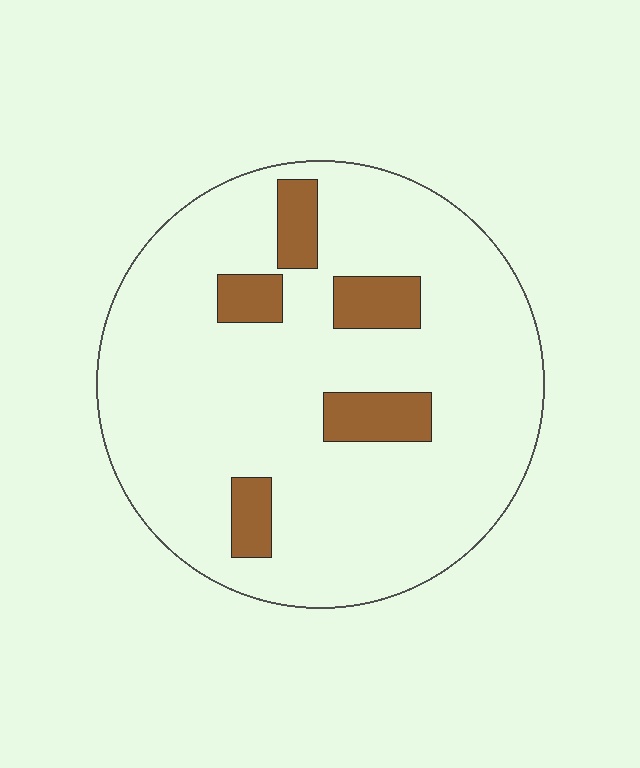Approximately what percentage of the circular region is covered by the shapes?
Approximately 15%.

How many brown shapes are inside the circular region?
5.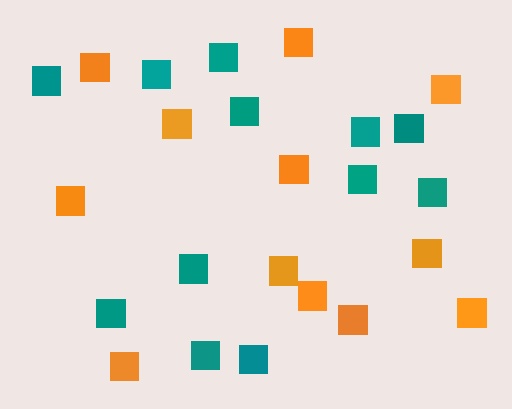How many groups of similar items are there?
There are 2 groups: one group of orange squares (12) and one group of teal squares (12).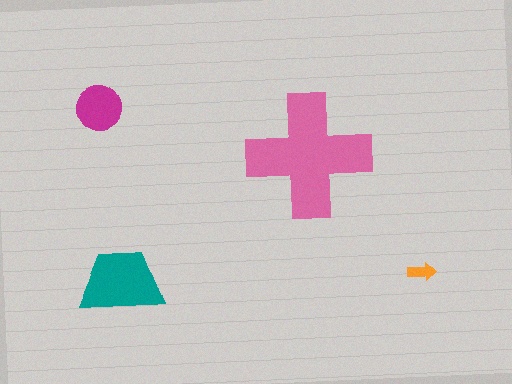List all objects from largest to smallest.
The pink cross, the teal trapezoid, the magenta circle, the orange arrow.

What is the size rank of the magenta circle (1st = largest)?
3rd.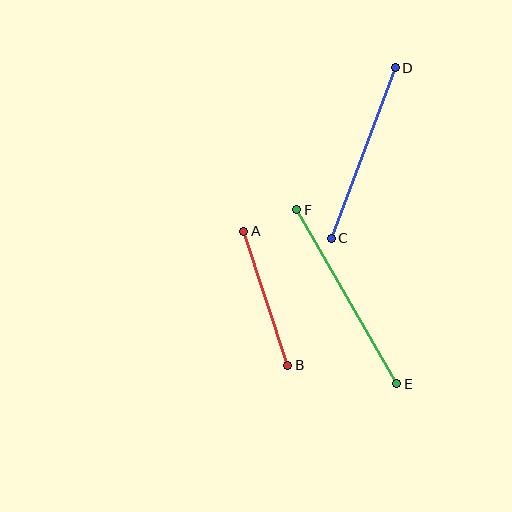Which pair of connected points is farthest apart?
Points E and F are farthest apart.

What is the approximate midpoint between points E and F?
The midpoint is at approximately (347, 297) pixels.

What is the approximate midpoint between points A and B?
The midpoint is at approximately (266, 298) pixels.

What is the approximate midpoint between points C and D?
The midpoint is at approximately (363, 153) pixels.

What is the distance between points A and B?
The distance is approximately 141 pixels.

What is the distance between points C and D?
The distance is approximately 182 pixels.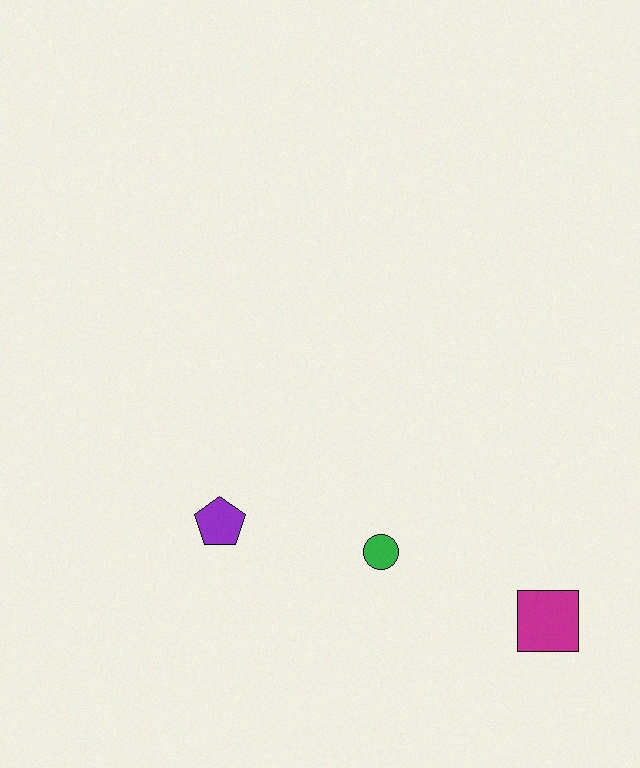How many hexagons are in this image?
There are no hexagons.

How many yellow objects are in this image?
There are no yellow objects.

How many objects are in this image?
There are 3 objects.